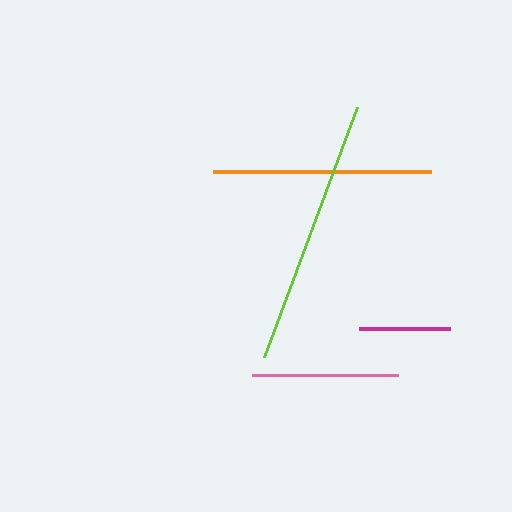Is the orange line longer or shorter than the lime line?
The lime line is longer than the orange line.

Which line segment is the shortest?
The magenta line is the shortest at approximately 91 pixels.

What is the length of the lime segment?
The lime segment is approximately 266 pixels long.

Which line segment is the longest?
The lime line is the longest at approximately 266 pixels.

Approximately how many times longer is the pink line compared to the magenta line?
The pink line is approximately 1.6 times the length of the magenta line.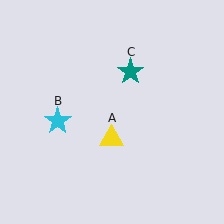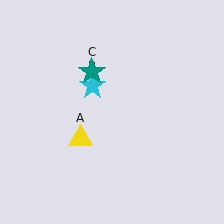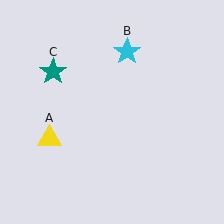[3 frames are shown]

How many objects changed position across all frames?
3 objects changed position: yellow triangle (object A), cyan star (object B), teal star (object C).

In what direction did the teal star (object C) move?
The teal star (object C) moved left.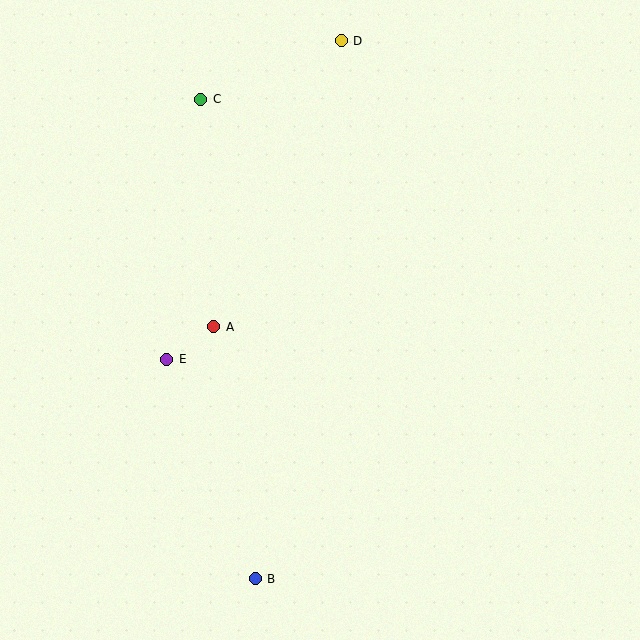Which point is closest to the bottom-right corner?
Point B is closest to the bottom-right corner.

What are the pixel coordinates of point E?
Point E is at (167, 359).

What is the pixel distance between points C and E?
The distance between C and E is 262 pixels.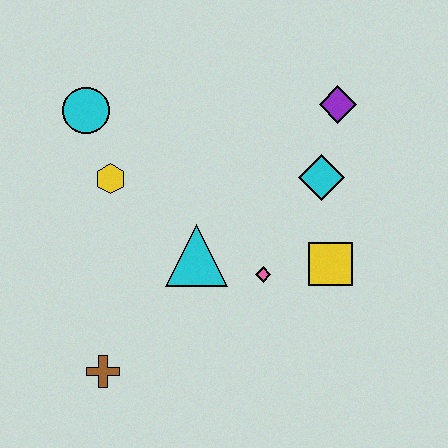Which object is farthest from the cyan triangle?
The purple diamond is farthest from the cyan triangle.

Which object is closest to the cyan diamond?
The purple diamond is closest to the cyan diamond.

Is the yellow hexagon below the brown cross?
No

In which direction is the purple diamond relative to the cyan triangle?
The purple diamond is above the cyan triangle.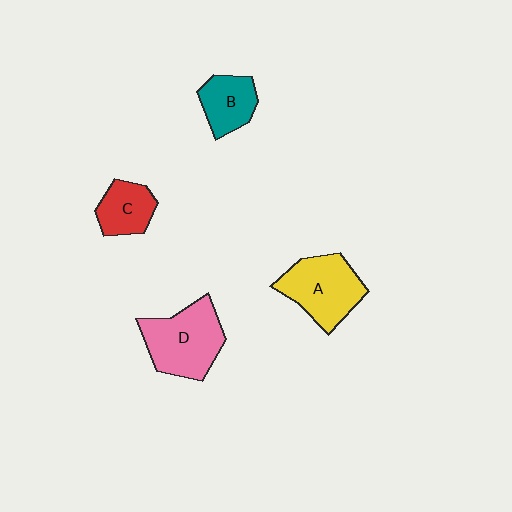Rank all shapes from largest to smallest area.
From largest to smallest: D (pink), A (yellow), B (teal), C (red).